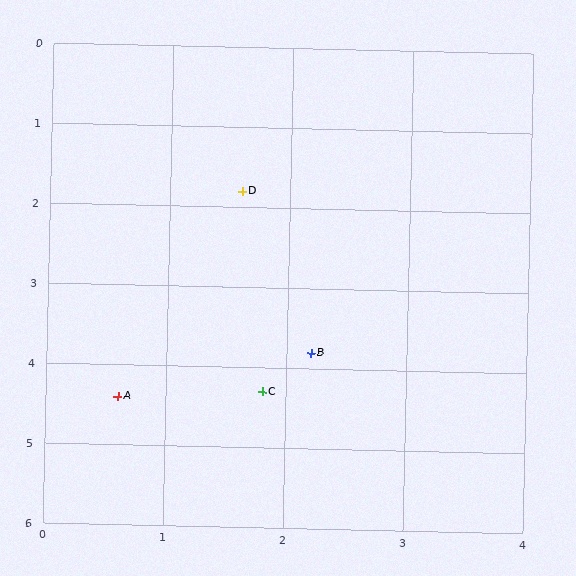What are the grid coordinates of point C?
Point C is at approximately (1.8, 4.3).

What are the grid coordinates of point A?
Point A is at approximately (0.6, 4.4).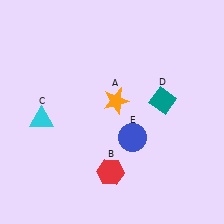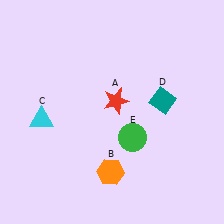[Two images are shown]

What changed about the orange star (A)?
In Image 1, A is orange. In Image 2, it changed to red.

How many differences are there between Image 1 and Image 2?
There are 3 differences between the two images.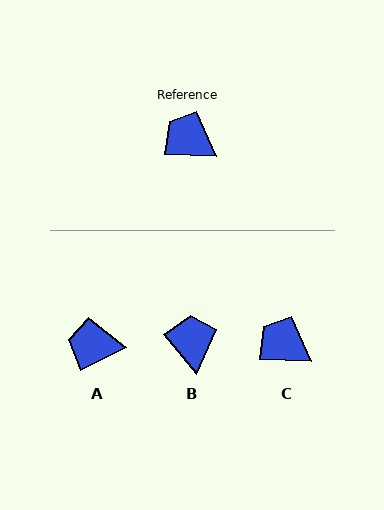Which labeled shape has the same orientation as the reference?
C.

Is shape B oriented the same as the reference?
No, it is off by about 47 degrees.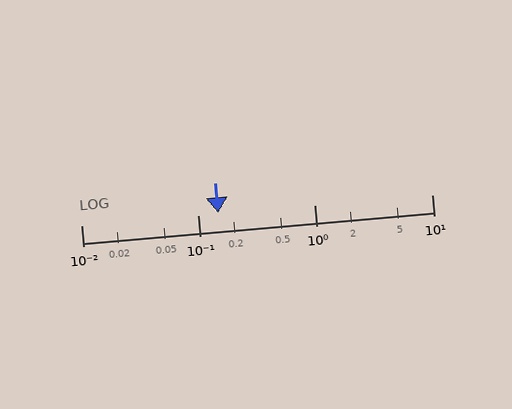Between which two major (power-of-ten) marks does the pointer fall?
The pointer is between 0.1 and 1.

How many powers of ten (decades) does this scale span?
The scale spans 3 decades, from 0.01 to 10.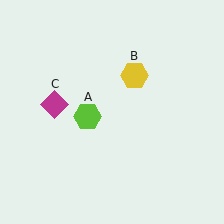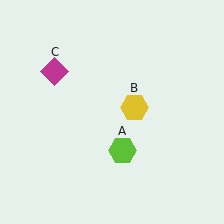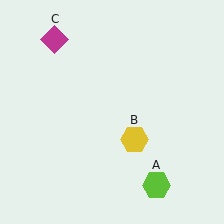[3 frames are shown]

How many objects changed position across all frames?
3 objects changed position: lime hexagon (object A), yellow hexagon (object B), magenta diamond (object C).